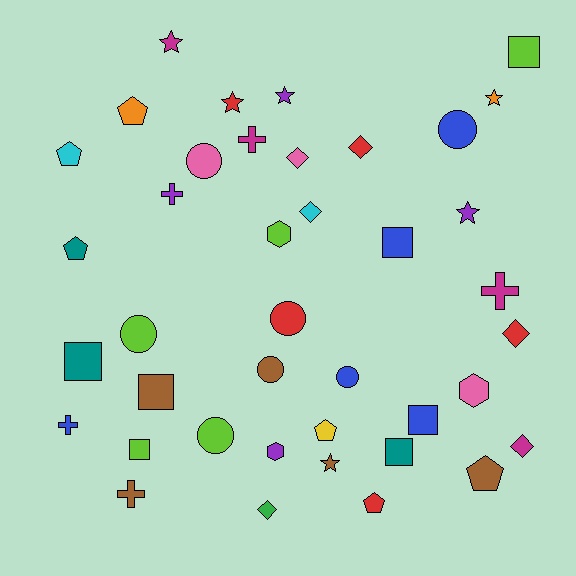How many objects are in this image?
There are 40 objects.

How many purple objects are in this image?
There are 4 purple objects.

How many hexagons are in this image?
There are 3 hexagons.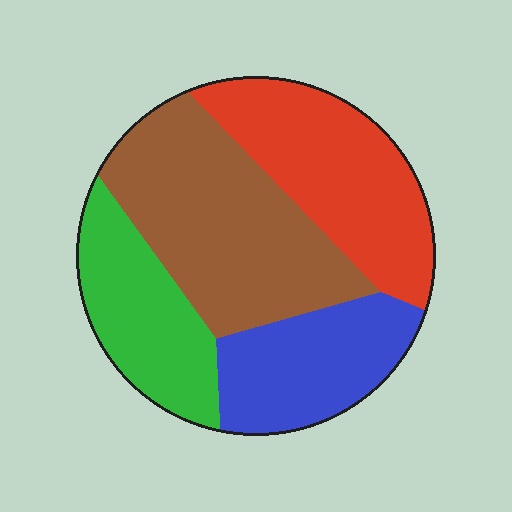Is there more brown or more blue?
Brown.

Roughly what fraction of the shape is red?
Red takes up between a sixth and a third of the shape.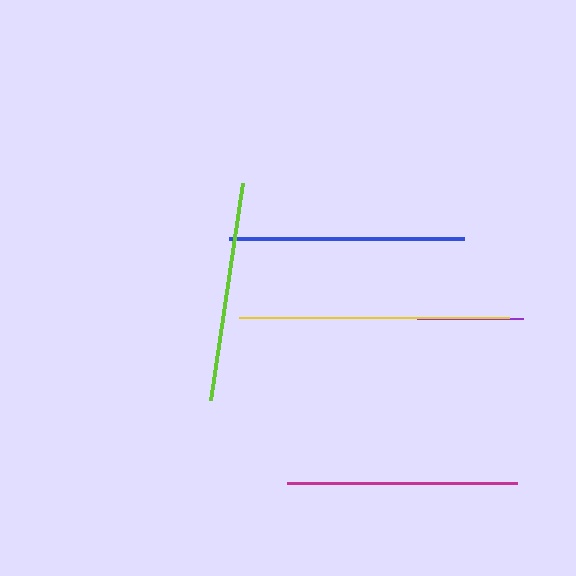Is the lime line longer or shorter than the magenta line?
The magenta line is longer than the lime line.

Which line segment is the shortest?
The purple line is the shortest at approximately 106 pixels.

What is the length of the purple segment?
The purple segment is approximately 106 pixels long.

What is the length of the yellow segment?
The yellow segment is approximately 271 pixels long.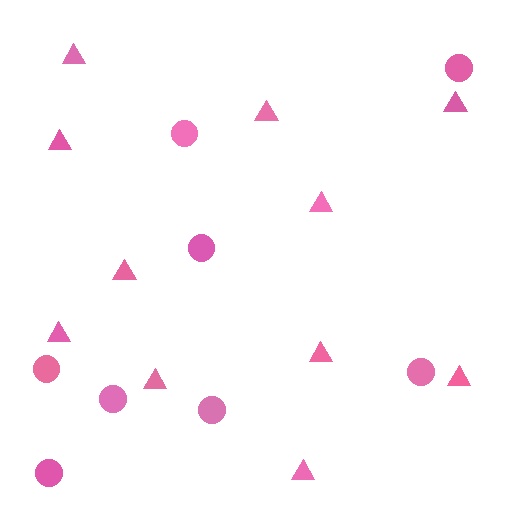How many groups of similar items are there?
There are 2 groups: one group of circles (8) and one group of triangles (11).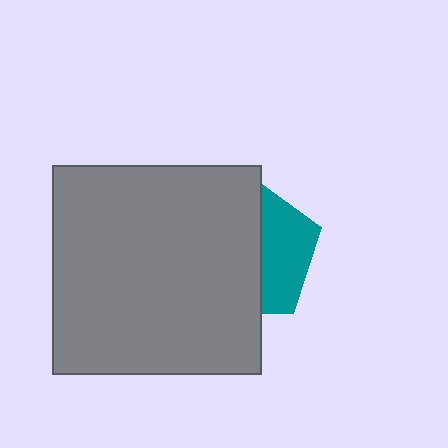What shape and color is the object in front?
The object in front is a gray square.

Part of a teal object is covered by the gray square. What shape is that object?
It is a pentagon.